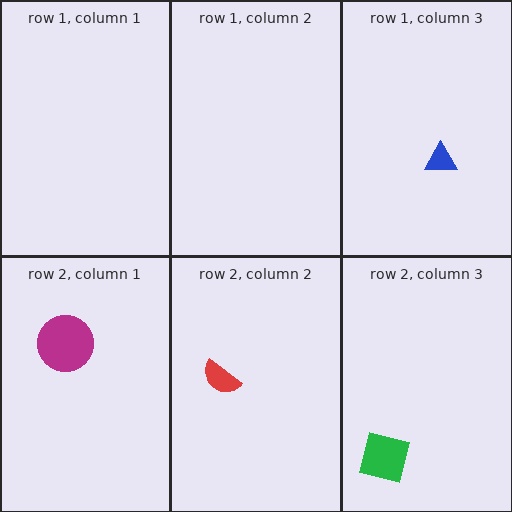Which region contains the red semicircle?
The row 2, column 2 region.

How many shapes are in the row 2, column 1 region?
1.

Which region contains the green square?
The row 2, column 3 region.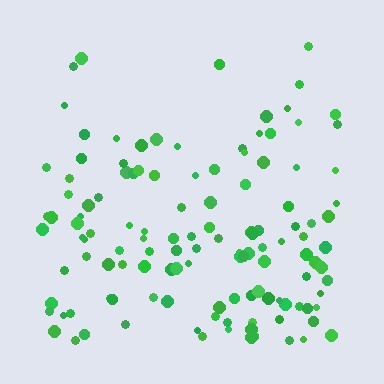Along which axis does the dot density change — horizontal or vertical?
Vertical.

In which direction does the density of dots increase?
From top to bottom, with the bottom side densest.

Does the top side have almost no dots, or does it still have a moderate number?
Still a moderate number, just noticeably fewer than the bottom.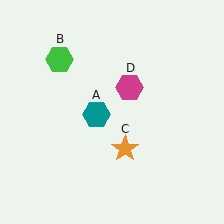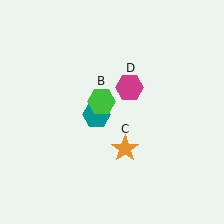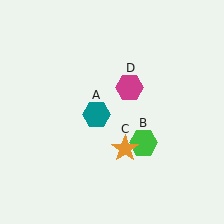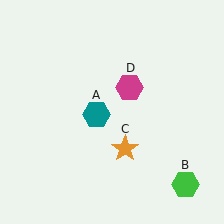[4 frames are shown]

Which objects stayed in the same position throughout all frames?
Teal hexagon (object A) and orange star (object C) and magenta hexagon (object D) remained stationary.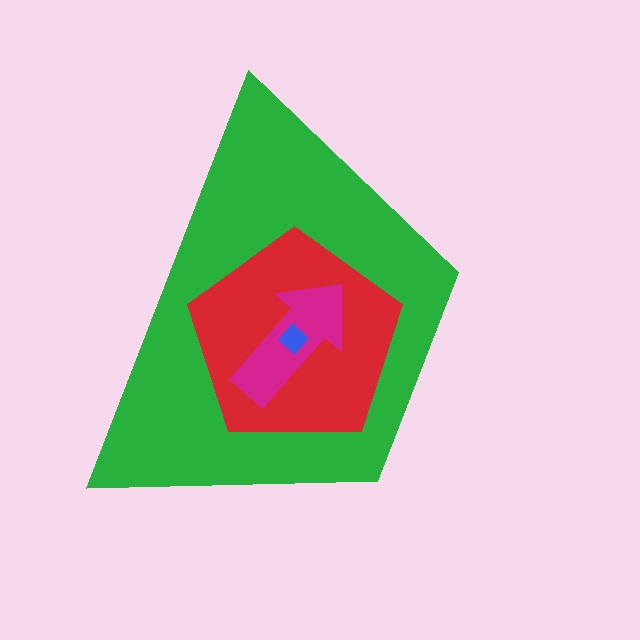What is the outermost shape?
The green trapezoid.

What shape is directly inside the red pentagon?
The magenta arrow.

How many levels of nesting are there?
4.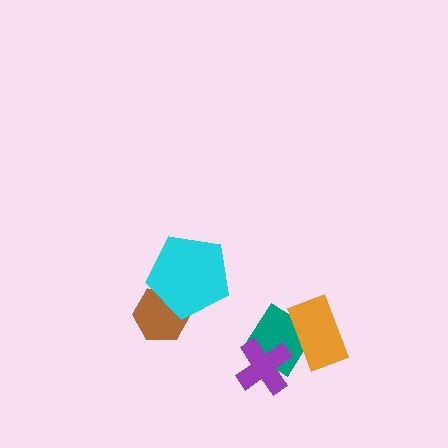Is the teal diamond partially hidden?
Yes, it is partially covered by another shape.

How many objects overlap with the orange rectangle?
1 object overlaps with the orange rectangle.